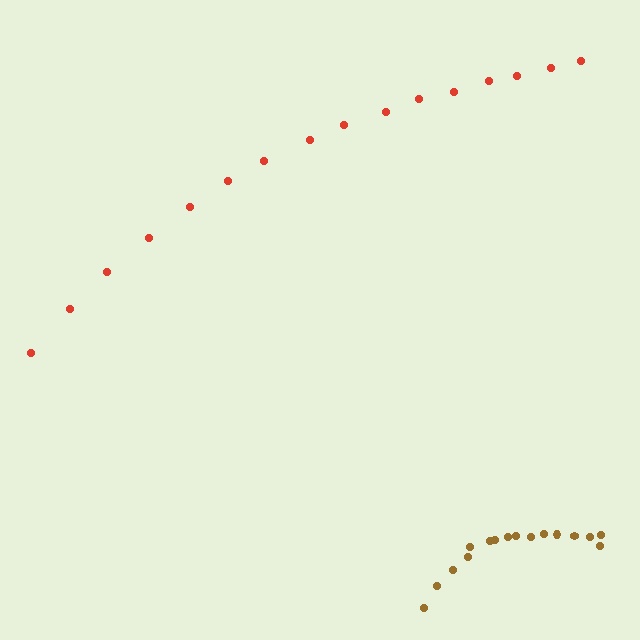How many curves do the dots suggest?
There are 2 distinct paths.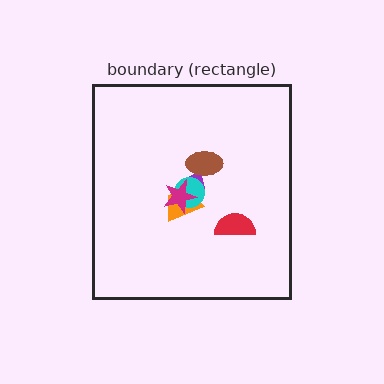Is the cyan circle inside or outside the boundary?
Inside.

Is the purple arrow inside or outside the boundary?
Inside.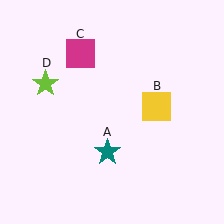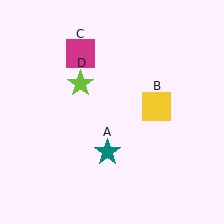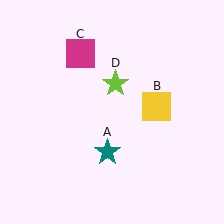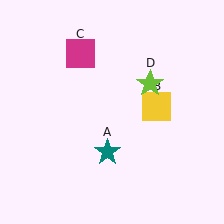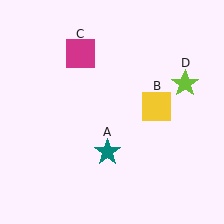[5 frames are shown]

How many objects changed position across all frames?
1 object changed position: lime star (object D).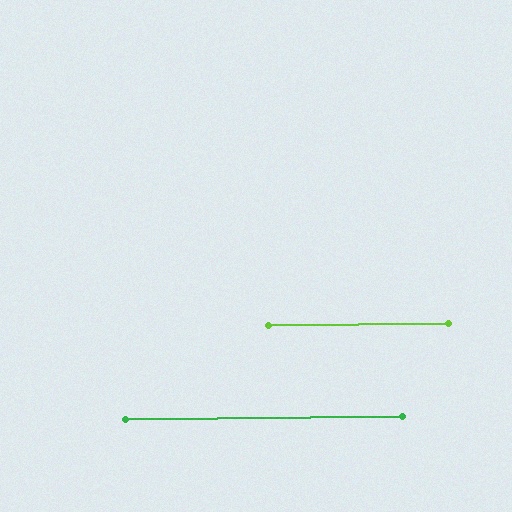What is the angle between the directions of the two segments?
Approximately 0 degrees.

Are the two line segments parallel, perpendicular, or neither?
Parallel — their directions differ by only 0.1°.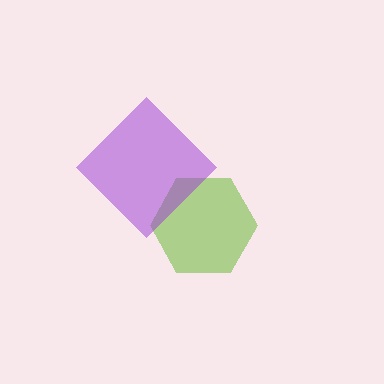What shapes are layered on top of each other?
The layered shapes are: a lime hexagon, a purple diamond.